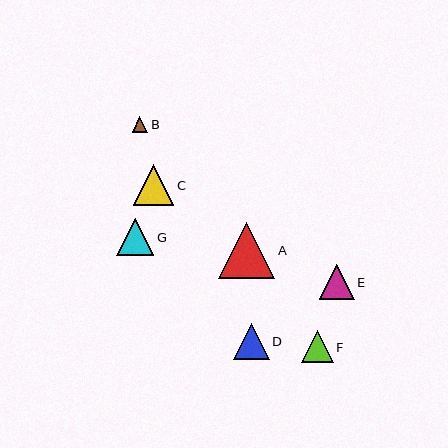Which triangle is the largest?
Triangle A is the largest with a size of approximately 56 pixels.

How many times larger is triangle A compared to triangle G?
Triangle A is approximately 1.5 times the size of triangle G.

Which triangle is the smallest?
Triangle B is the smallest with a size of approximately 15 pixels.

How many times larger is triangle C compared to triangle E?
Triangle C is approximately 1.2 times the size of triangle E.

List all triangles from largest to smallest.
From largest to smallest: A, C, G, D, E, F, B.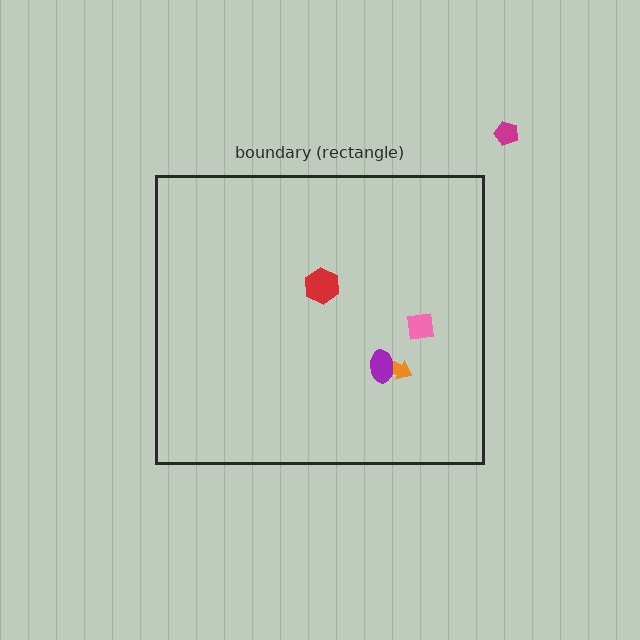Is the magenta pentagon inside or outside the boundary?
Outside.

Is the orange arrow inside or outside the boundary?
Inside.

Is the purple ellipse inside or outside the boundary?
Inside.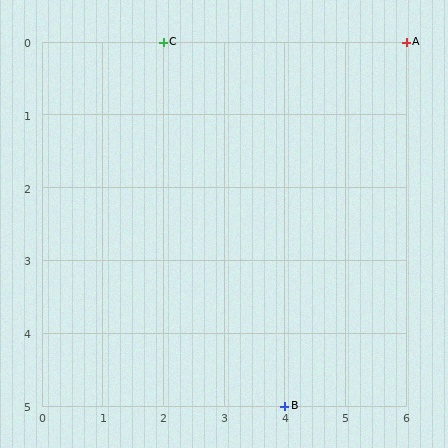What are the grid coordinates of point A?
Point A is at grid coordinates (6, 0).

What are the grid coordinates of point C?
Point C is at grid coordinates (2, 0).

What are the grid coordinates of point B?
Point B is at grid coordinates (4, 5).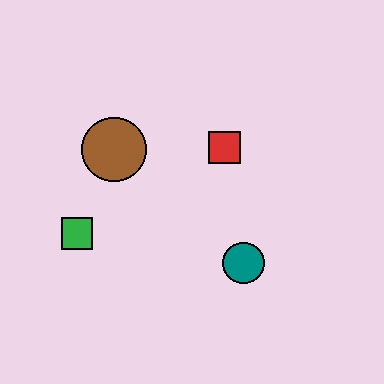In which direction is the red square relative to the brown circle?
The red square is to the right of the brown circle.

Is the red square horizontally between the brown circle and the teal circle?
Yes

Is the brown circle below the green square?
No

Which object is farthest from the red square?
The green square is farthest from the red square.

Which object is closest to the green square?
The brown circle is closest to the green square.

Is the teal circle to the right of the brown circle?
Yes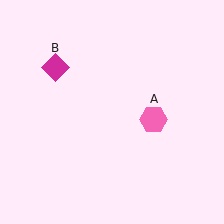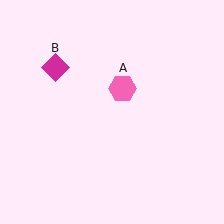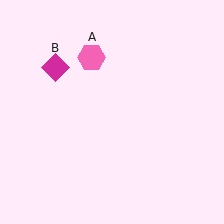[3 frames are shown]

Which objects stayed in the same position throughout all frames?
Magenta diamond (object B) remained stationary.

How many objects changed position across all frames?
1 object changed position: pink hexagon (object A).